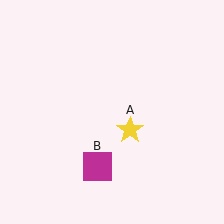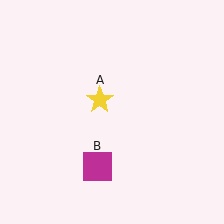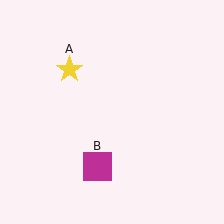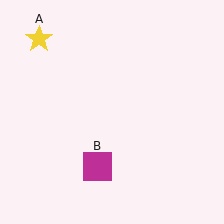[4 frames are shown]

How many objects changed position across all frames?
1 object changed position: yellow star (object A).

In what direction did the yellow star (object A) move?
The yellow star (object A) moved up and to the left.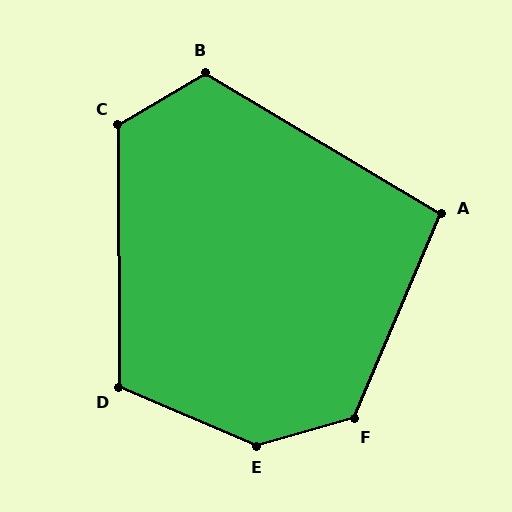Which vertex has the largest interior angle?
E, at approximately 141 degrees.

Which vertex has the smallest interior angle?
A, at approximately 98 degrees.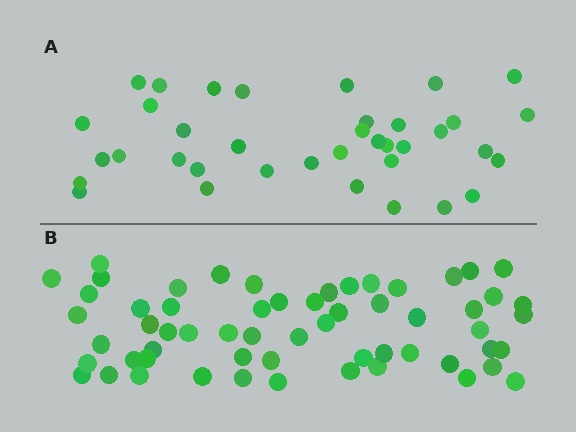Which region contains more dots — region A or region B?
Region B (the bottom region) has more dots.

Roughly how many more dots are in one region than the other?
Region B has approximately 20 more dots than region A.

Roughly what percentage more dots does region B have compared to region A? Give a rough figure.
About 60% more.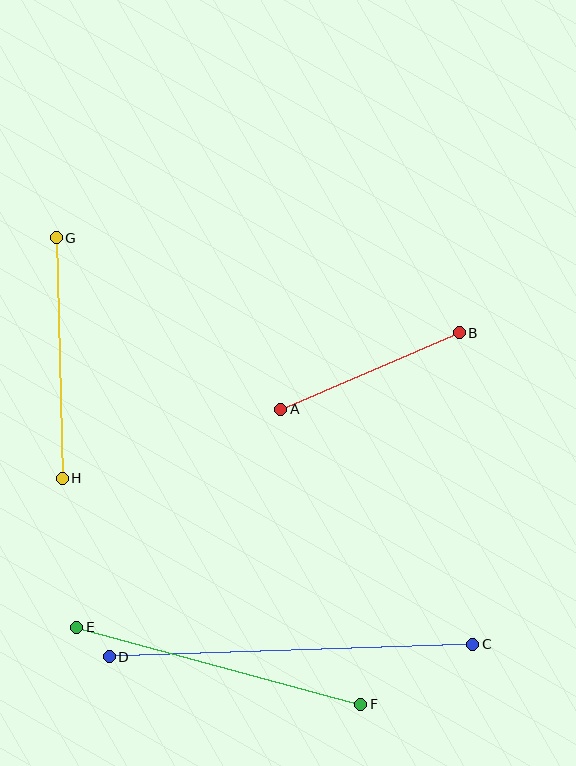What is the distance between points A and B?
The distance is approximately 194 pixels.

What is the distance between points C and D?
The distance is approximately 363 pixels.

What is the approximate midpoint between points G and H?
The midpoint is at approximately (59, 358) pixels.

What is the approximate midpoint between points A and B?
The midpoint is at approximately (370, 371) pixels.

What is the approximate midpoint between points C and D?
The midpoint is at approximately (291, 651) pixels.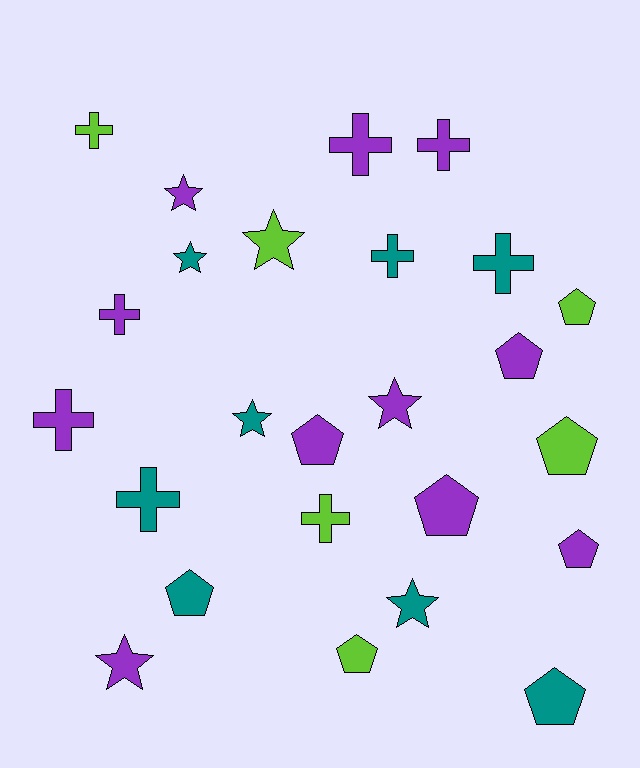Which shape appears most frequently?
Pentagon, with 9 objects.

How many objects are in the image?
There are 25 objects.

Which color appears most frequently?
Purple, with 11 objects.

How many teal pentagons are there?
There are 2 teal pentagons.